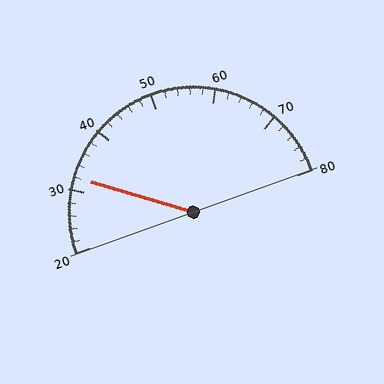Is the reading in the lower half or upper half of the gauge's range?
The reading is in the lower half of the range (20 to 80).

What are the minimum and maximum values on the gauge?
The gauge ranges from 20 to 80.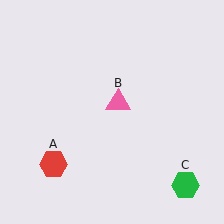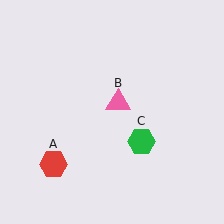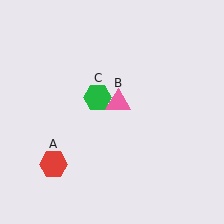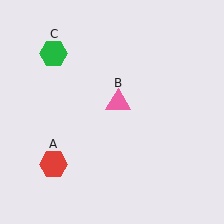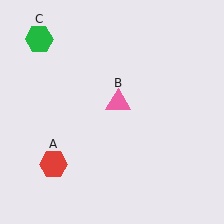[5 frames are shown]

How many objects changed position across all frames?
1 object changed position: green hexagon (object C).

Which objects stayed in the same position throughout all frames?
Red hexagon (object A) and pink triangle (object B) remained stationary.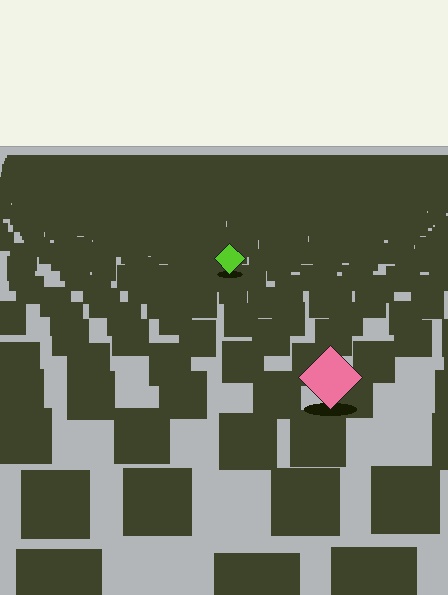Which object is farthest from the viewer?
The lime diamond is farthest from the viewer. It appears smaller and the ground texture around it is denser.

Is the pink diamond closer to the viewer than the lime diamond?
Yes. The pink diamond is closer — you can tell from the texture gradient: the ground texture is coarser near it.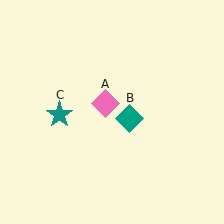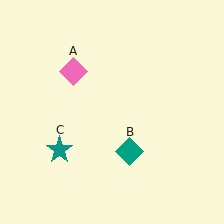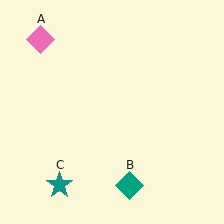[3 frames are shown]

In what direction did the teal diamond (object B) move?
The teal diamond (object B) moved down.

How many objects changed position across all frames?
3 objects changed position: pink diamond (object A), teal diamond (object B), teal star (object C).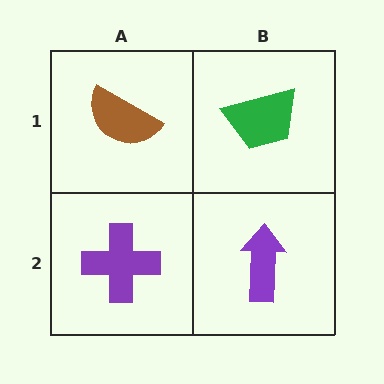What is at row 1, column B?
A green trapezoid.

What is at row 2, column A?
A purple cross.